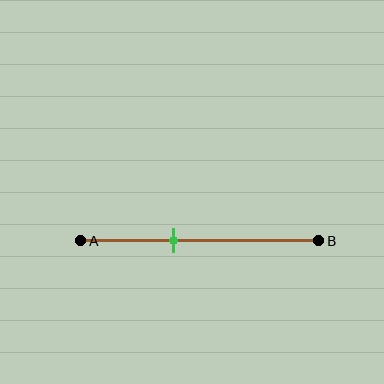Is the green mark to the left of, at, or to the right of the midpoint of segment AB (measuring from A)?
The green mark is to the left of the midpoint of segment AB.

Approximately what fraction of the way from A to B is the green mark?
The green mark is approximately 40% of the way from A to B.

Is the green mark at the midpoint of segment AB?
No, the mark is at about 40% from A, not at the 50% midpoint.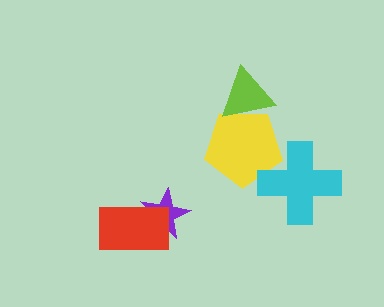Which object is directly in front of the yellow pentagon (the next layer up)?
The lime triangle is directly in front of the yellow pentagon.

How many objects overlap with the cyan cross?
1 object overlaps with the cyan cross.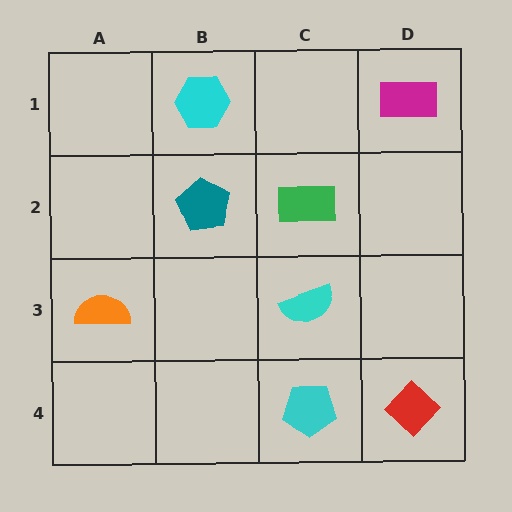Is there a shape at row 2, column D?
No, that cell is empty.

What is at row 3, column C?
A cyan semicircle.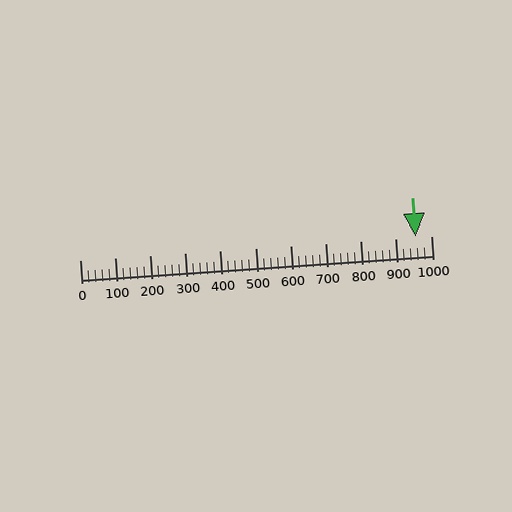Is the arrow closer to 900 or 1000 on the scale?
The arrow is closer to 1000.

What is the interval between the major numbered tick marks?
The major tick marks are spaced 100 units apart.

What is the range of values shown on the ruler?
The ruler shows values from 0 to 1000.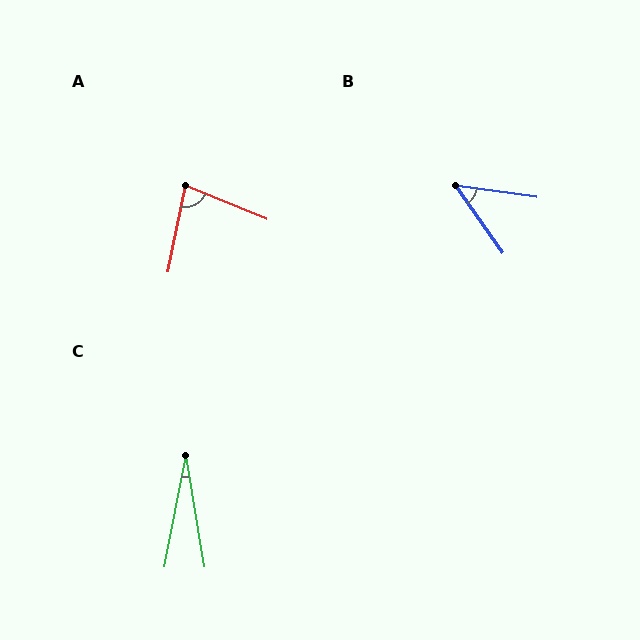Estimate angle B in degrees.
Approximately 47 degrees.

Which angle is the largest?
A, at approximately 79 degrees.